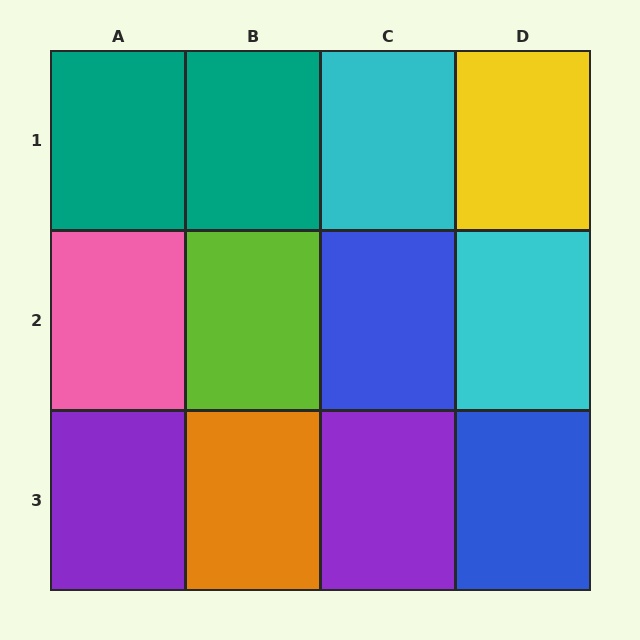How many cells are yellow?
1 cell is yellow.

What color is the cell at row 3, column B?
Orange.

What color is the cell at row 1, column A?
Teal.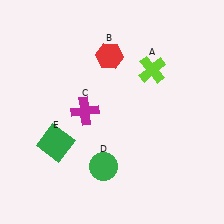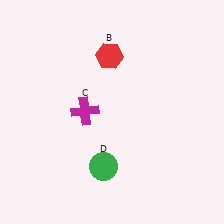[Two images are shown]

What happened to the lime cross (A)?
The lime cross (A) was removed in Image 2. It was in the top-right area of Image 1.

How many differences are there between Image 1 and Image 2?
There are 2 differences between the two images.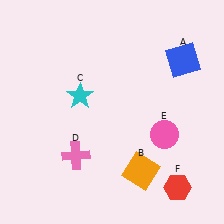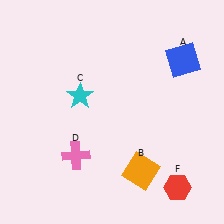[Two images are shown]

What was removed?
The pink circle (E) was removed in Image 2.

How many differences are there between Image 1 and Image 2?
There is 1 difference between the two images.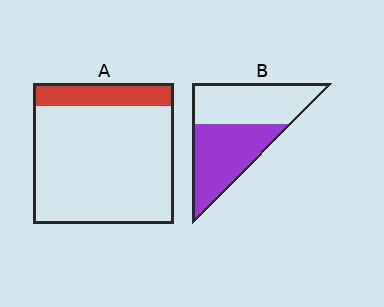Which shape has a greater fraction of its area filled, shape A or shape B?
Shape B.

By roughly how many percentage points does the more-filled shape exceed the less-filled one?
By roughly 35 percentage points (B over A).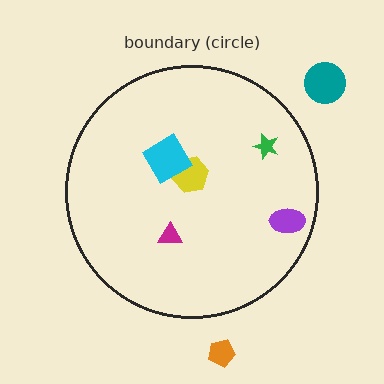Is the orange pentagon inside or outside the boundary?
Outside.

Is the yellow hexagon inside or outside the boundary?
Inside.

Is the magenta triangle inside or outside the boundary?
Inside.